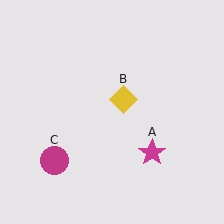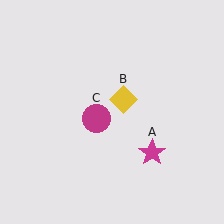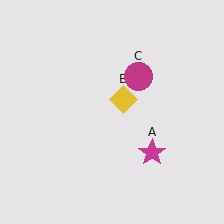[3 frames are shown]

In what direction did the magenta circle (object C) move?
The magenta circle (object C) moved up and to the right.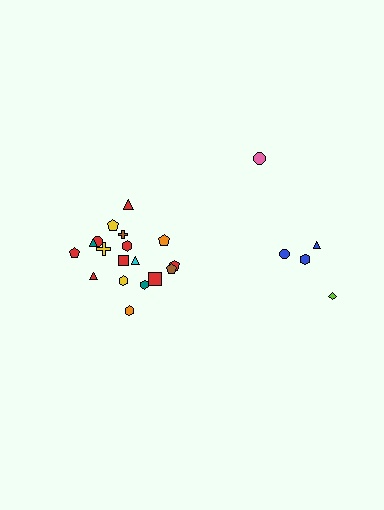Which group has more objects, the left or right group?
The left group.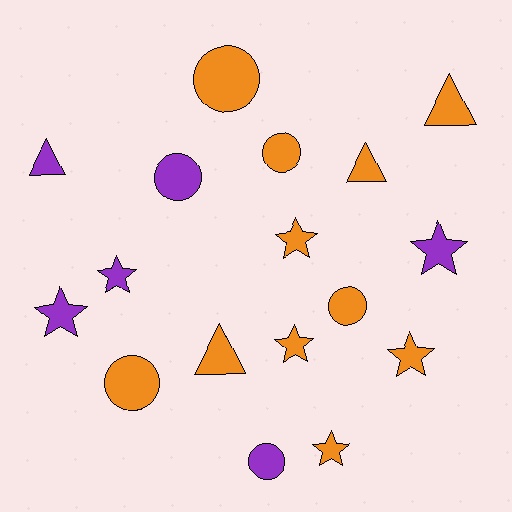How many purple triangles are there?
There is 1 purple triangle.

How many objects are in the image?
There are 17 objects.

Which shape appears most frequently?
Star, with 7 objects.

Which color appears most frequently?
Orange, with 11 objects.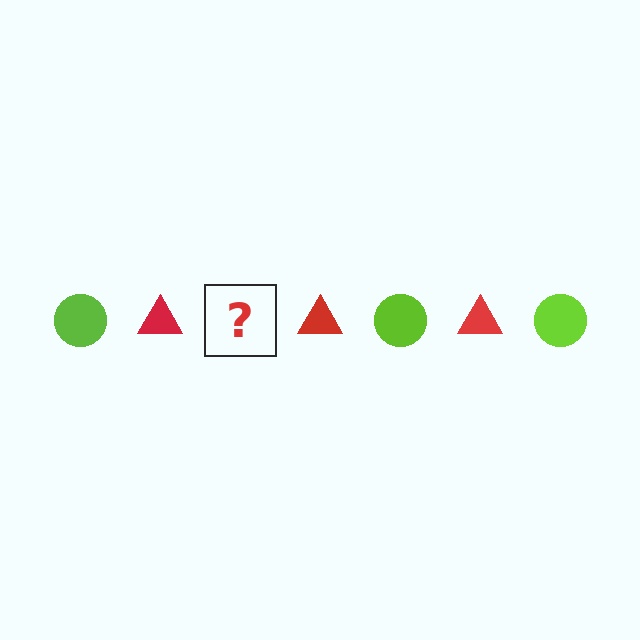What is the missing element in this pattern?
The missing element is a lime circle.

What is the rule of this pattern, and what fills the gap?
The rule is that the pattern alternates between lime circle and red triangle. The gap should be filled with a lime circle.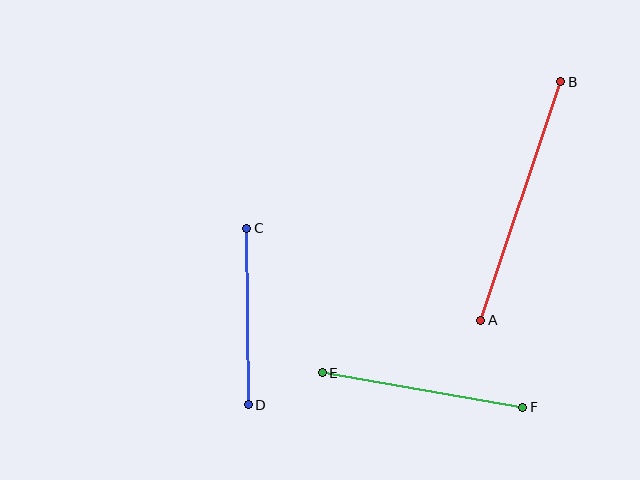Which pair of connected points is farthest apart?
Points A and B are farthest apart.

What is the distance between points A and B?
The distance is approximately 251 pixels.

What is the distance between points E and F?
The distance is approximately 203 pixels.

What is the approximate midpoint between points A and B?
The midpoint is at approximately (521, 201) pixels.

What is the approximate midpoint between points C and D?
The midpoint is at approximately (247, 316) pixels.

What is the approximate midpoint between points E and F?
The midpoint is at approximately (423, 390) pixels.